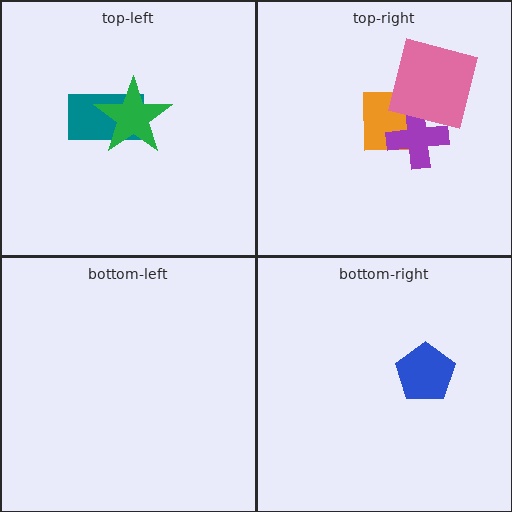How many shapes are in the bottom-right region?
1.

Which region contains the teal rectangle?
The top-left region.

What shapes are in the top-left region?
The teal rectangle, the green star.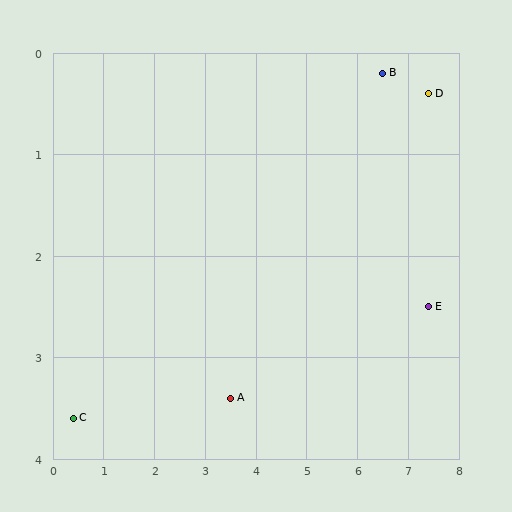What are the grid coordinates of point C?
Point C is at approximately (0.4, 3.6).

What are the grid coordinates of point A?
Point A is at approximately (3.5, 3.4).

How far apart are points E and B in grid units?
Points E and B are about 2.5 grid units apart.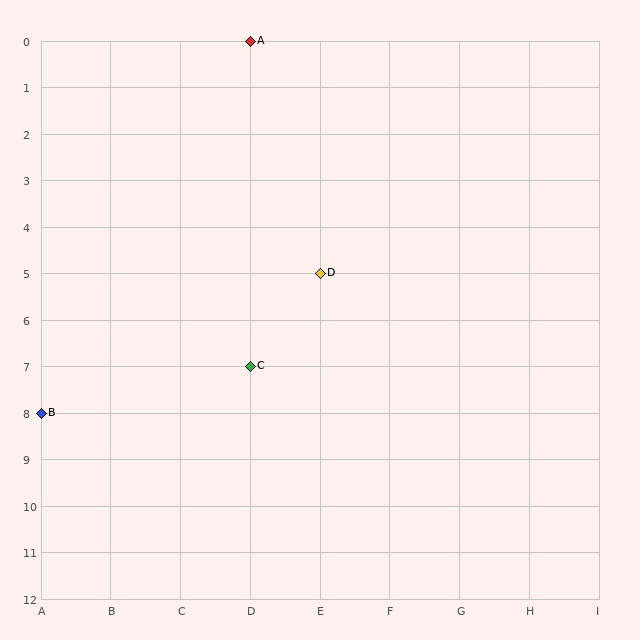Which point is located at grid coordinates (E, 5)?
Point D is at (E, 5).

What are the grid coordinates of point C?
Point C is at grid coordinates (D, 7).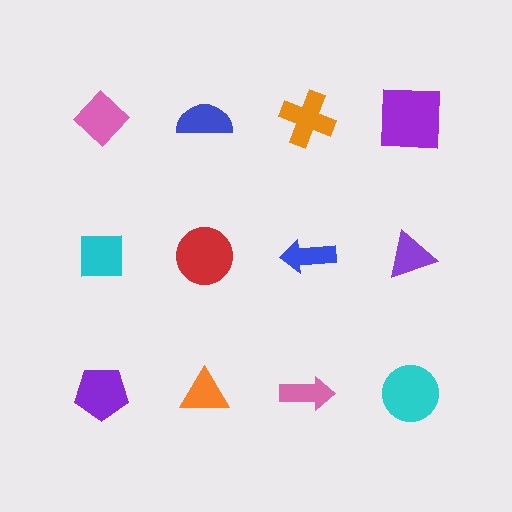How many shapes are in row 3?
4 shapes.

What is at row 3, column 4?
A cyan circle.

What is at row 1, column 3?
An orange cross.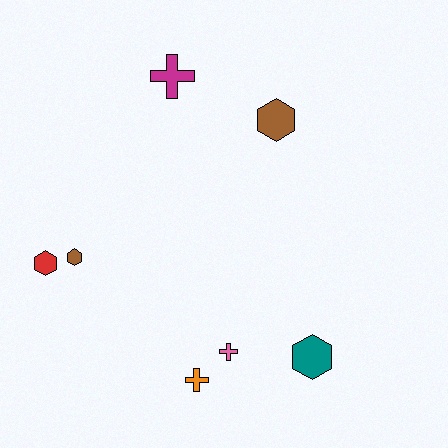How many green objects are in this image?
There are no green objects.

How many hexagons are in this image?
There are 4 hexagons.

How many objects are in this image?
There are 7 objects.